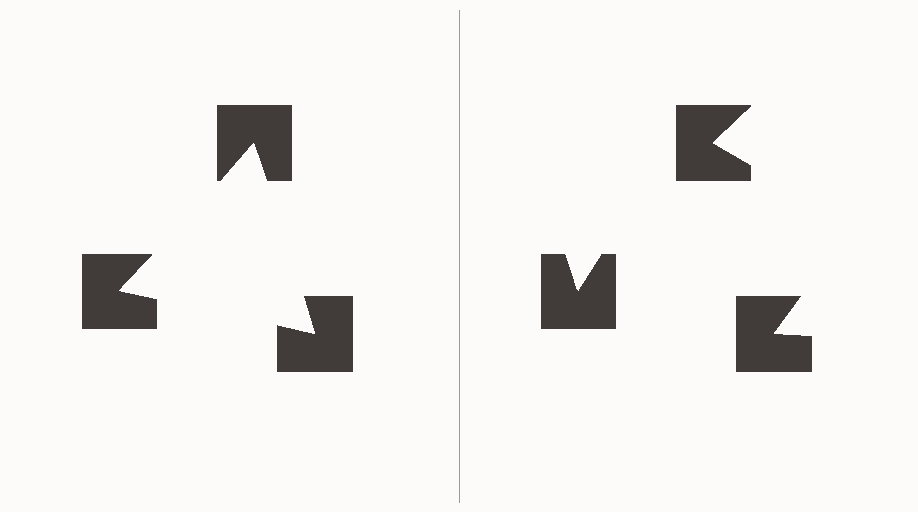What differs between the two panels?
The notched squares are positioned identically on both sides; only the wedge orientations differ. On the left they align to a triangle; on the right they are misaligned.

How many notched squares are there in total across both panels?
6 — 3 on each side.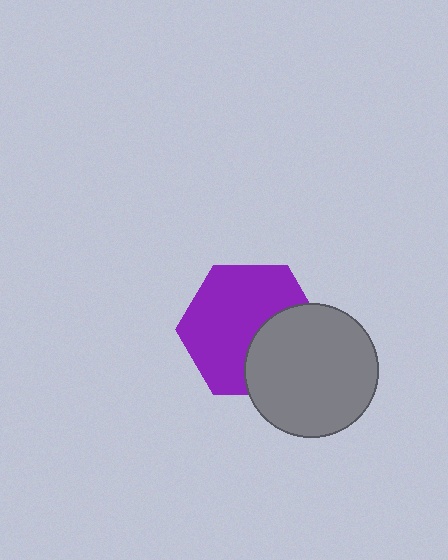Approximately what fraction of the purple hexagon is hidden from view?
Roughly 35% of the purple hexagon is hidden behind the gray circle.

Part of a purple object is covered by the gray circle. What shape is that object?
It is a hexagon.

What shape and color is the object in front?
The object in front is a gray circle.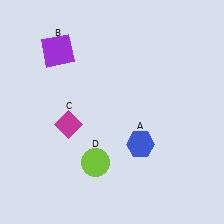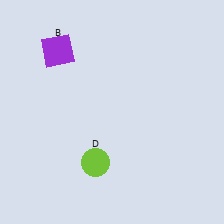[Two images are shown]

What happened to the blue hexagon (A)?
The blue hexagon (A) was removed in Image 2. It was in the bottom-right area of Image 1.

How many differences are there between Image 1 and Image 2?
There are 2 differences between the two images.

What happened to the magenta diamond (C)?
The magenta diamond (C) was removed in Image 2. It was in the bottom-left area of Image 1.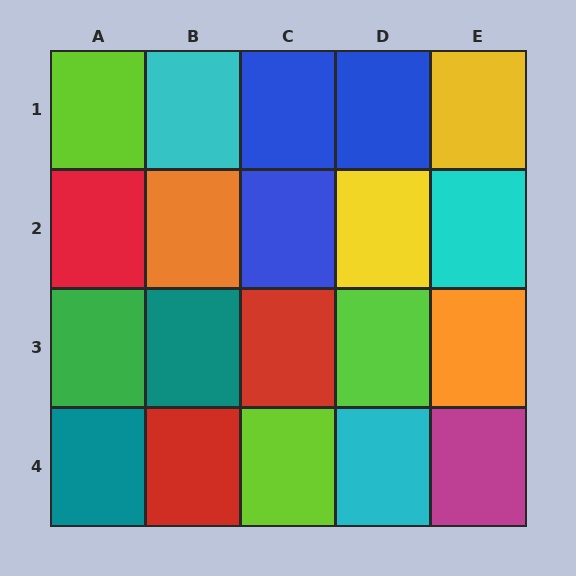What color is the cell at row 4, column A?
Teal.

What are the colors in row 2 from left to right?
Red, orange, blue, yellow, cyan.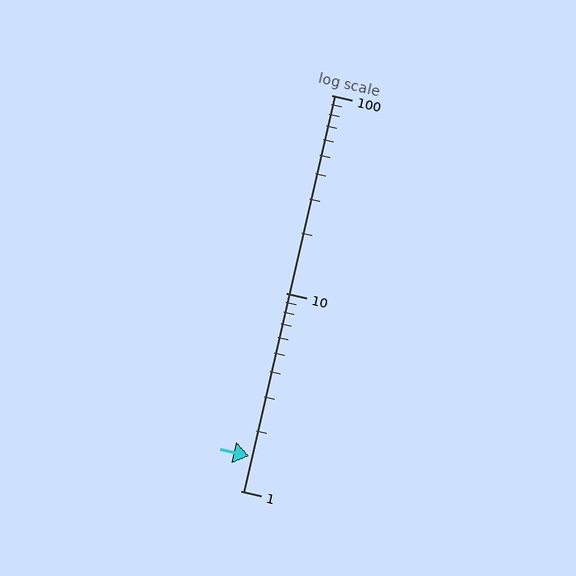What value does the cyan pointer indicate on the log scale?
The pointer indicates approximately 1.5.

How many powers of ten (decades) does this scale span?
The scale spans 2 decades, from 1 to 100.